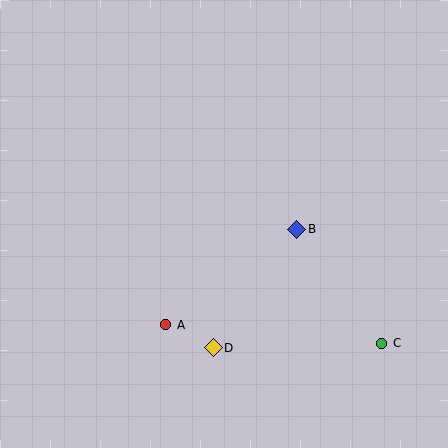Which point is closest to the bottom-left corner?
Point A is closest to the bottom-left corner.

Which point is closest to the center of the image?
Point B at (297, 229) is closest to the center.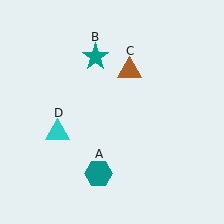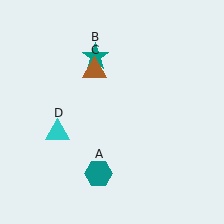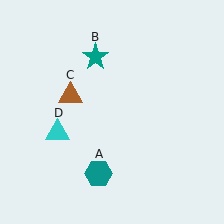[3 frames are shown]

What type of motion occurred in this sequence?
The brown triangle (object C) rotated counterclockwise around the center of the scene.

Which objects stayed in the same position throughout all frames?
Teal hexagon (object A) and teal star (object B) and cyan triangle (object D) remained stationary.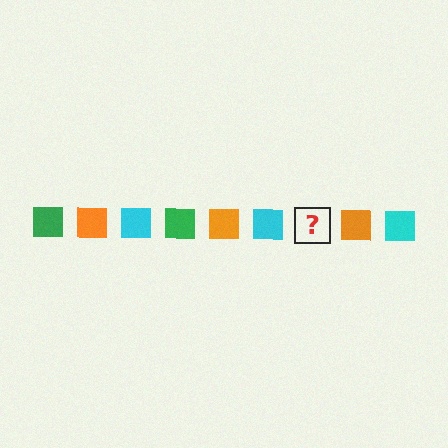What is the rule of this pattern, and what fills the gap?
The rule is that the pattern cycles through green, orange, cyan squares. The gap should be filled with a green square.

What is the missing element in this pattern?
The missing element is a green square.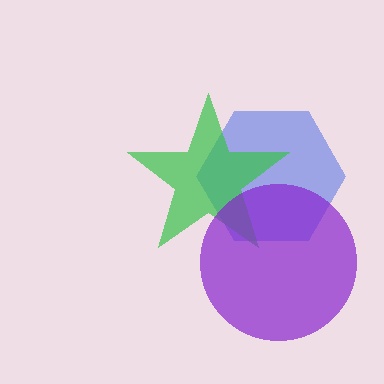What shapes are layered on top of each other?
The layered shapes are: a blue hexagon, a green star, a purple circle.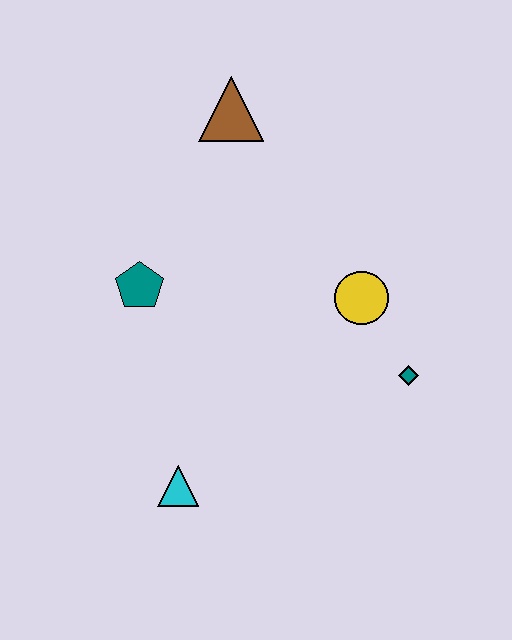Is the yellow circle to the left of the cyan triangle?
No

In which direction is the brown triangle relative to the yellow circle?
The brown triangle is above the yellow circle.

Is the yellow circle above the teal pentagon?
No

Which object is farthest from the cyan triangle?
The brown triangle is farthest from the cyan triangle.